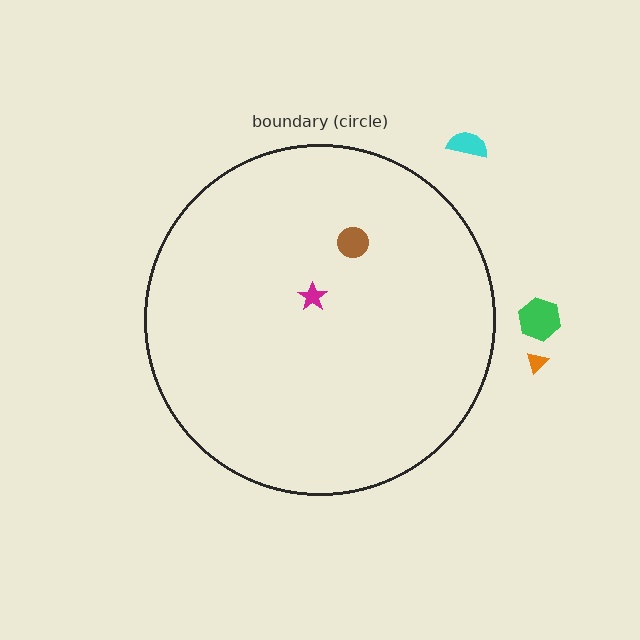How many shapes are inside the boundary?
2 inside, 3 outside.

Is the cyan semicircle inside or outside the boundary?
Outside.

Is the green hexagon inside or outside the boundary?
Outside.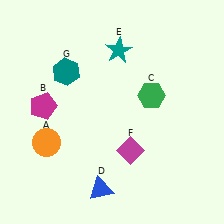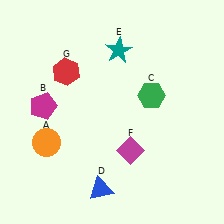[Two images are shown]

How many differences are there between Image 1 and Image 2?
There is 1 difference between the two images.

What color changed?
The hexagon (G) changed from teal in Image 1 to red in Image 2.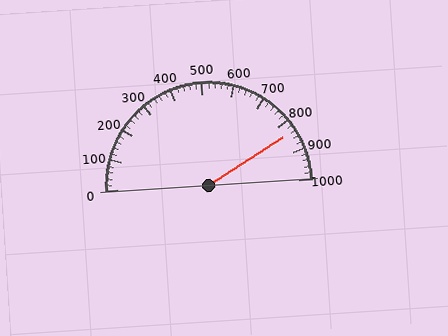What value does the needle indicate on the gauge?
The needle indicates approximately 840.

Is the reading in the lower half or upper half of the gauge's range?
The reading is in the upper half of the range (0 to 1000).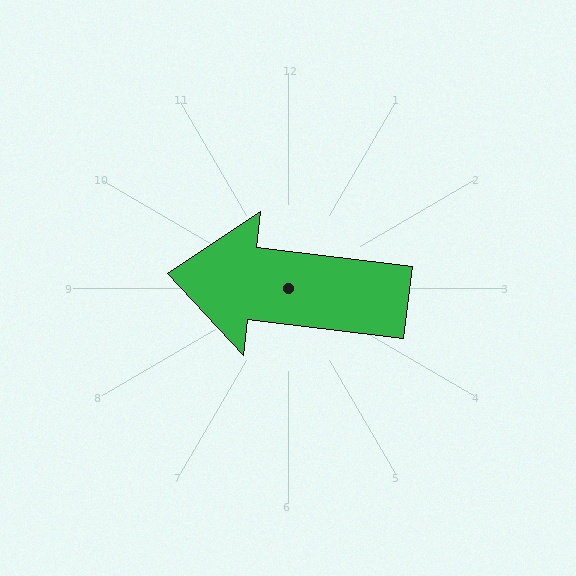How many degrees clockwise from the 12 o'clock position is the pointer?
Approximately 277 degrees.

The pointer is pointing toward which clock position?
Roughly 9 o'clock.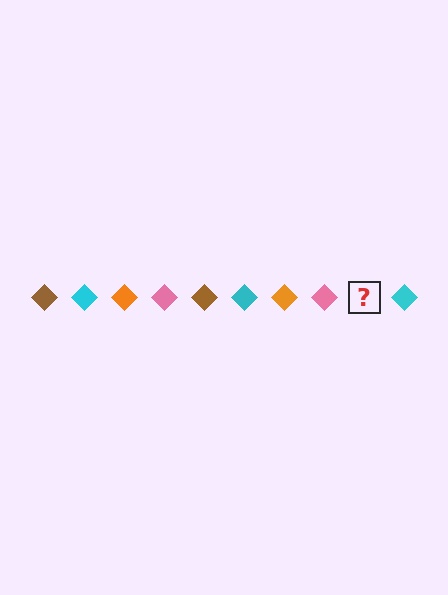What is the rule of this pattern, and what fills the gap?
The rule is that the pattern cycles through brown, cyan, orange, pink diamonds. The gap should be filled with a brown diamond.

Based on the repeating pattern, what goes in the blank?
The blank should be a brown diamond.